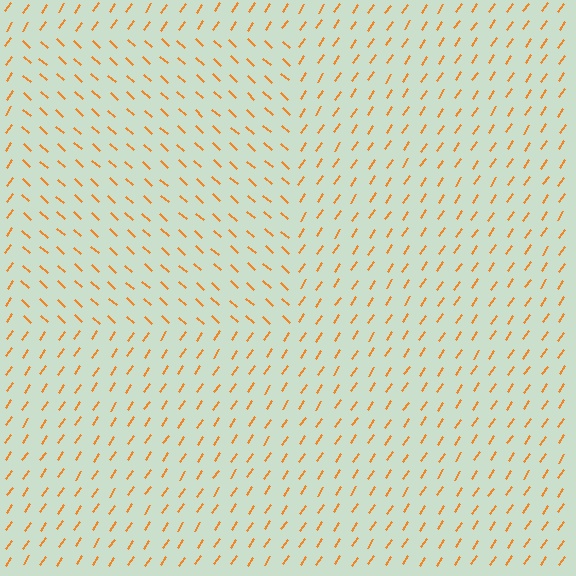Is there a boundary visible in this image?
Yes, there is a texture boundary formed by a change in line orientation.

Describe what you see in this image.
The image is filled with small orange line segments. A rectangle region in the image has lines oriented differently from the surrounding lines, creating a visible texture boundary.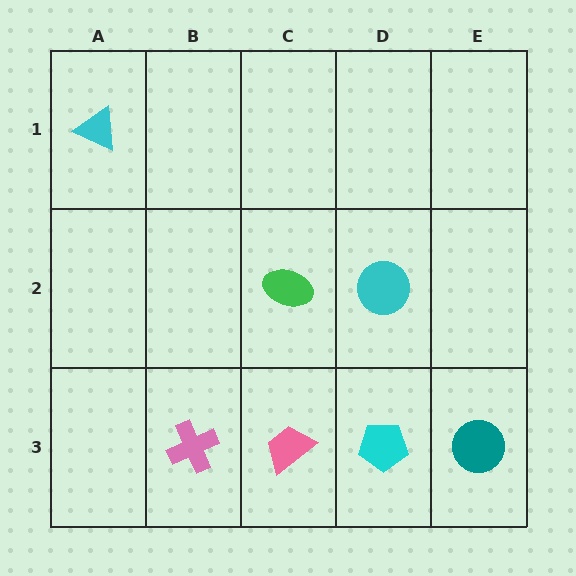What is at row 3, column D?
A cyan pentagon.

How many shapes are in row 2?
2 shapes.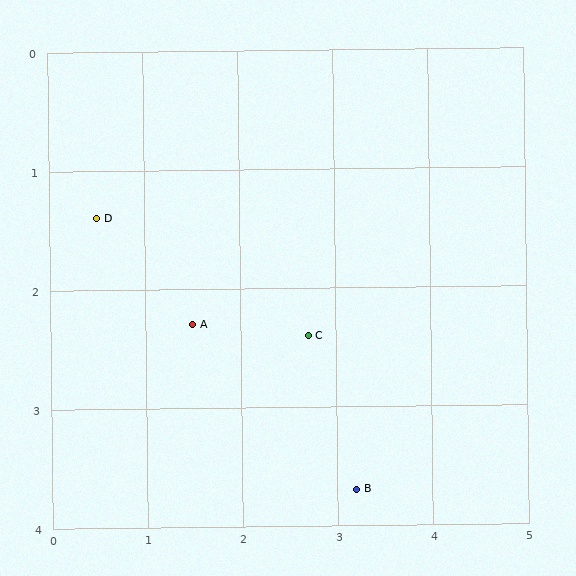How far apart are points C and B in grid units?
Points C and B are about 1.4 grid units apart.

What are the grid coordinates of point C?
Point C is at approximately (2.7, 2.4).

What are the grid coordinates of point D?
Point D is at approximately (0.5, 1.4).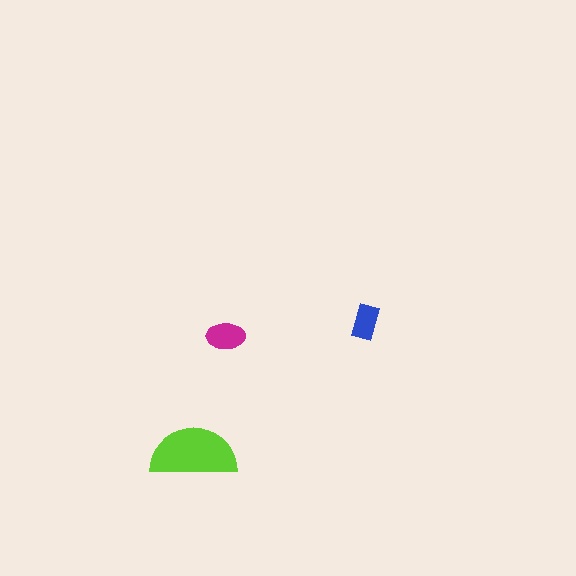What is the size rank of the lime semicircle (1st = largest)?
1st.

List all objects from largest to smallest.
The lime semicircle, the magenta ellipse, the blue rectangle.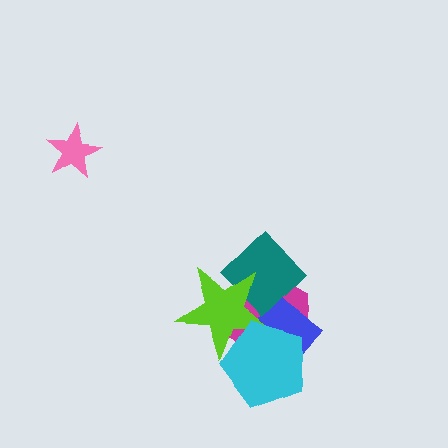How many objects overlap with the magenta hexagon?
4 objects overlap with the magenta hexagon.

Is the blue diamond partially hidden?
Yes, it is partially covered by another shape.